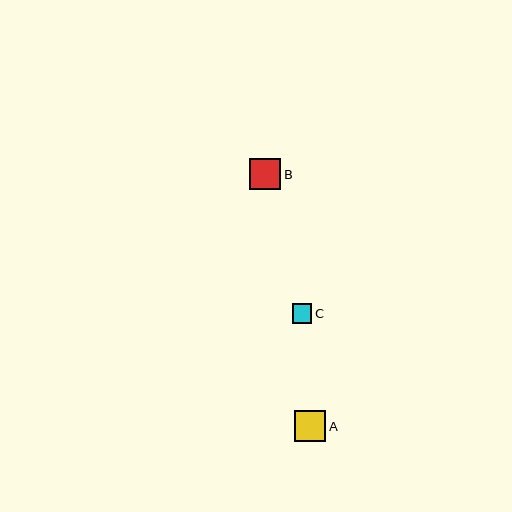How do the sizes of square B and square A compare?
Square B and square A are approximately the same size.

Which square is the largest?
Square B is the largest with a size of approximately 31 pixels.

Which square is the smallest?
Square C is the smallest with a size of approximately 19 pixels.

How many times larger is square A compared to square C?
Square A is approximately 1.6 times the size of square C.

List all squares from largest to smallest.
From largest to smallest: B, A, C.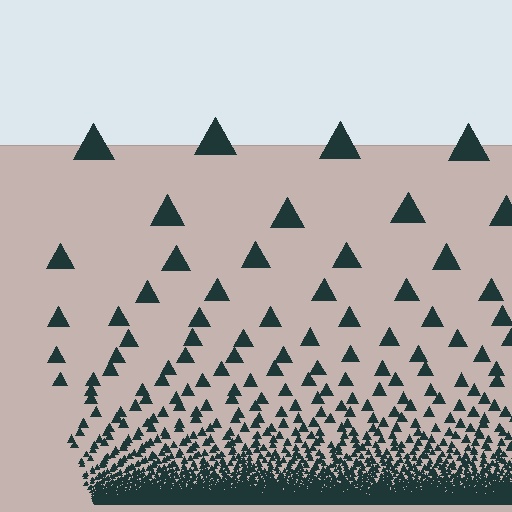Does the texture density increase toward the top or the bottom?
Density increases toward the bottom.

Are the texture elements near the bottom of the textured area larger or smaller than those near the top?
Smaller. The gradient is inverted — elements near the bottom are smaller and denser.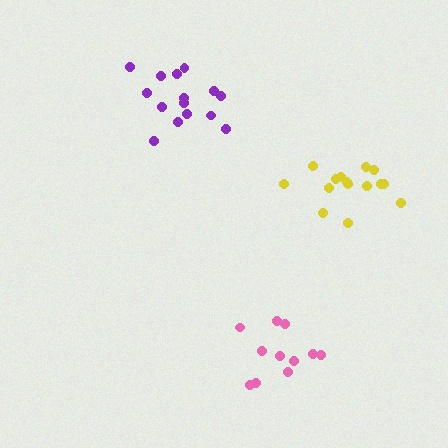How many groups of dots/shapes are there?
There are 3 groups.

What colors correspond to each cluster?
The clusters are colored: purple, pink, yellow.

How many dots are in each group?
Group 1: 15 dots, Group 2: 11 dots, Group 3: 15 dots (41 total).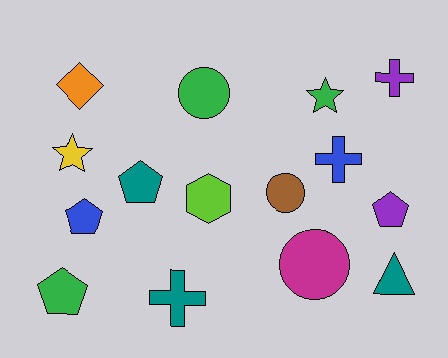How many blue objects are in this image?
There are 2 blue objects.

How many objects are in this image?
There are 15 objects.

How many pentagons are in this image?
There are 4 pentagons.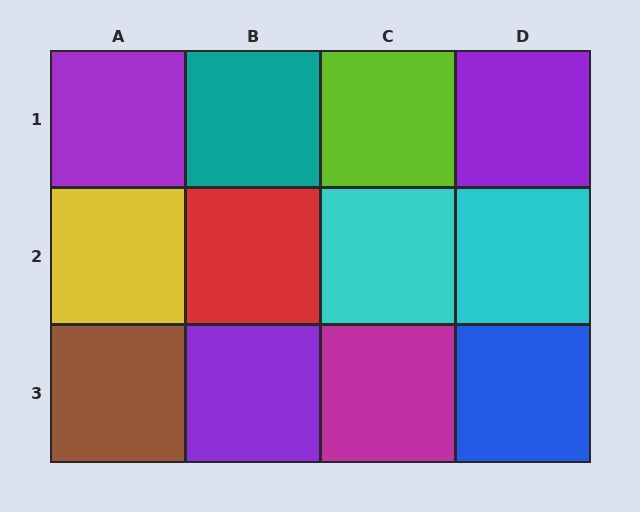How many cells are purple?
3 cells are purple.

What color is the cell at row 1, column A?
Purple.